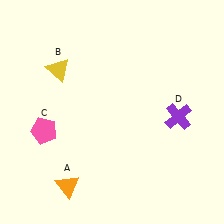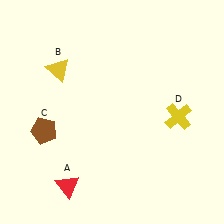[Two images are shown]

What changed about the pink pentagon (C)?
In Image 1, C is pink. In Image 2, it changed to brown.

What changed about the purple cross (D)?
In Image 1, D is purple. In Image 2, it changed to yellow.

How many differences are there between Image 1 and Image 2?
There are 3 differences between the two images.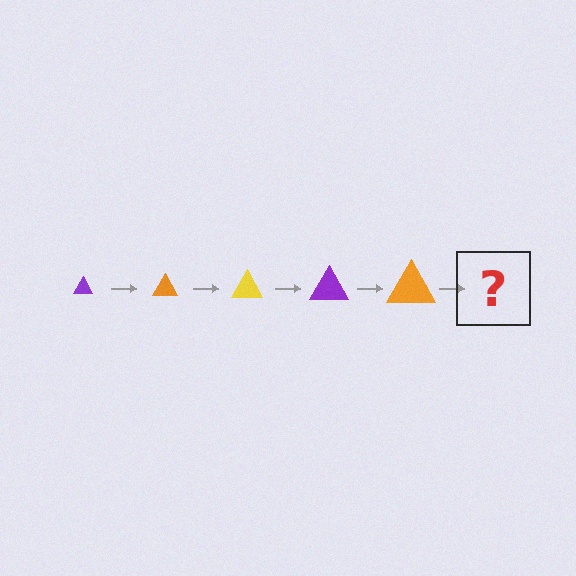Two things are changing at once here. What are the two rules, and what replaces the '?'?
The two rules are that the triangle grows larger each step and the color cycles through purple, orange, and yellow. The '?' should be a yellow triangle, larger than the previous one.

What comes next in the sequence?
The next element should be a yellow triangle, larger than the previous one.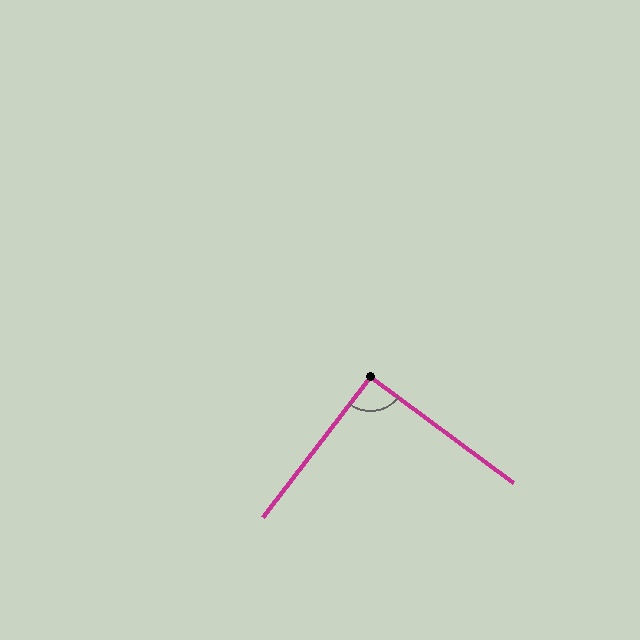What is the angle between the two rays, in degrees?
Approximately 91 degrees.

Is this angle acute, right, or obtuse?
It is approximately a right angle.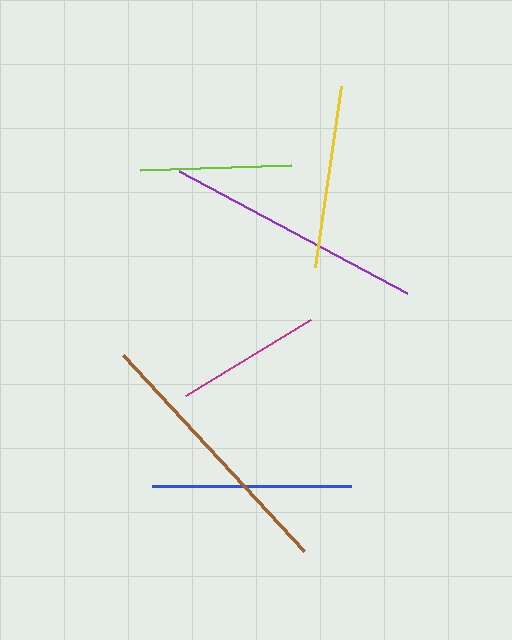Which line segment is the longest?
The brown line is the longest at approximately 267 pixels.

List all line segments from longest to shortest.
From longest to shortest: brown, purple, blue, yellow, lime, magenta.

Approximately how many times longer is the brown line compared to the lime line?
The brown line is approximately 1.8 times the length of the lime line.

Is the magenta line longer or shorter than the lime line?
The lime line is longer than the magenta line.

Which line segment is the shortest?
The magenta line is the shortest at approximately 146 pixels.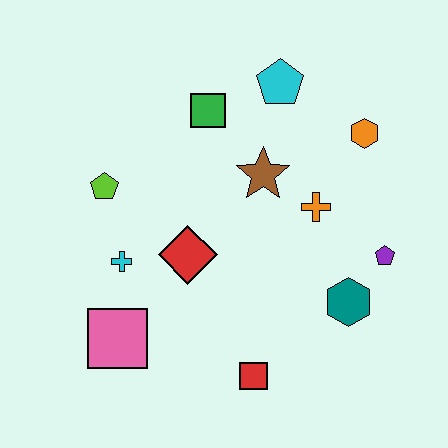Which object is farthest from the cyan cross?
The orange hexagon is farthest from the cyan cross.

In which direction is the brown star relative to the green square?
The brown star is below the green square.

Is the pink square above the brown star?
No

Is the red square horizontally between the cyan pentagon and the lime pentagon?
Yes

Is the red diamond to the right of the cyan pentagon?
No